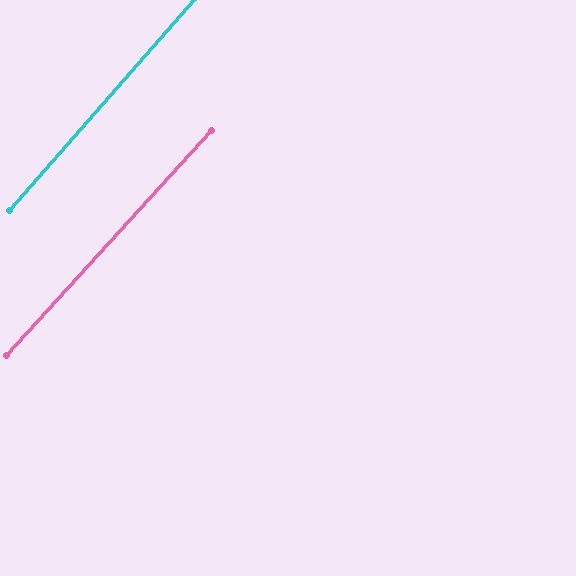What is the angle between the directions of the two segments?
Approximately 1 degree.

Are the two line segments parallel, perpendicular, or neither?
Parallel — their directions differ by only 1.1°.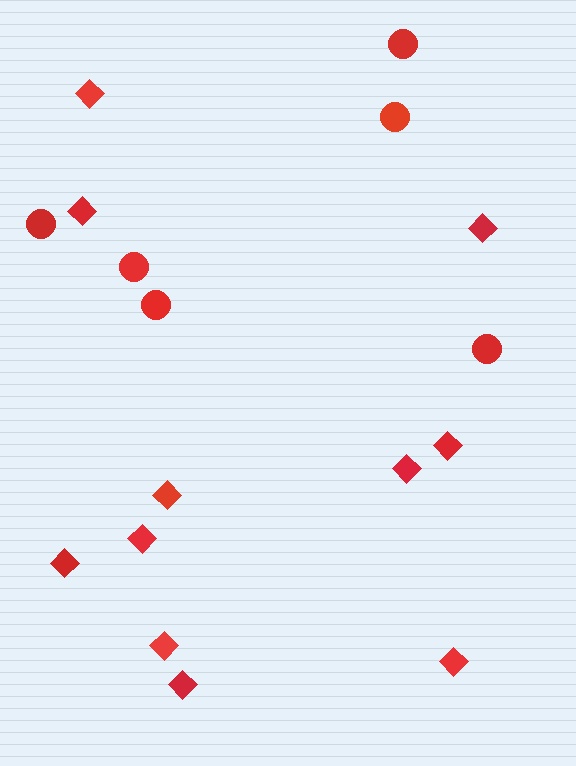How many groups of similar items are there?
There are 2 groups: one group of diamonds (11) and one group of circles (6).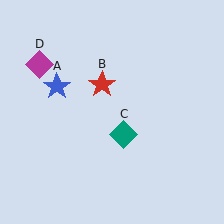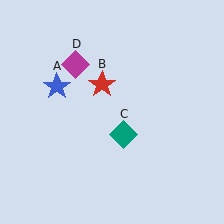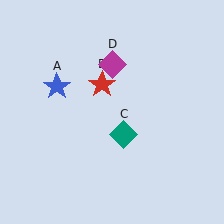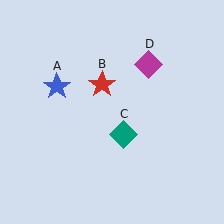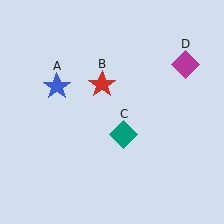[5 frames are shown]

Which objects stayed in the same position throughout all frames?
Blue star (object A) and red star (object B) and teal diamond (object C) remained stationary.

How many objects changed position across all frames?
1 object changed position: magenta diamond (object D).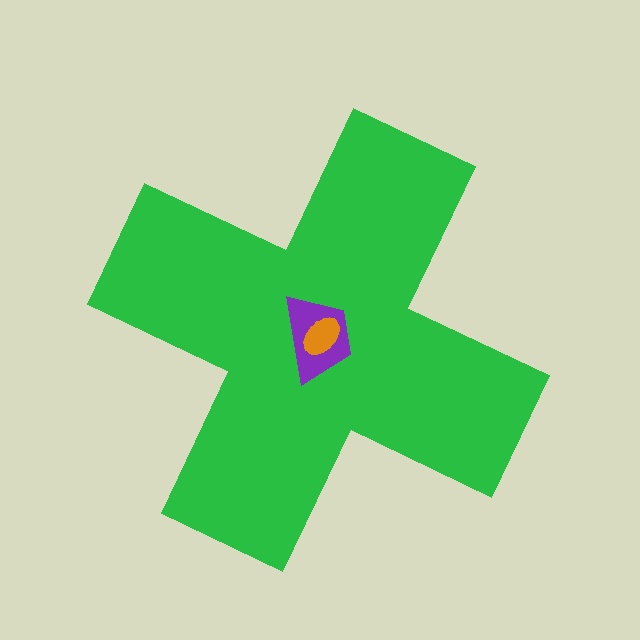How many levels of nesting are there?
3.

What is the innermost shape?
The orange ellipse.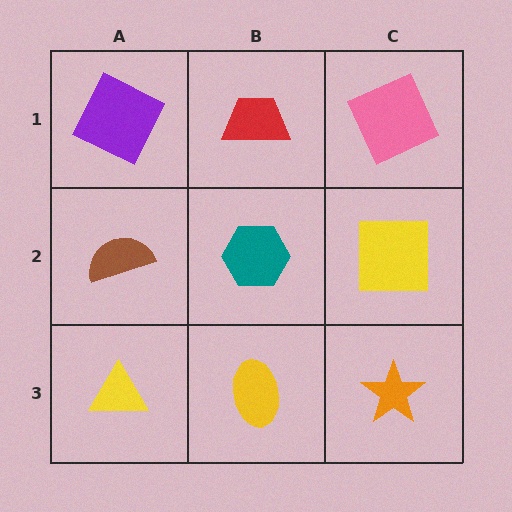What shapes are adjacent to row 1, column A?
A brown semicircle (row 2, column A), a red trapezoid (row 1, column B).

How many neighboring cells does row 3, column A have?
2.